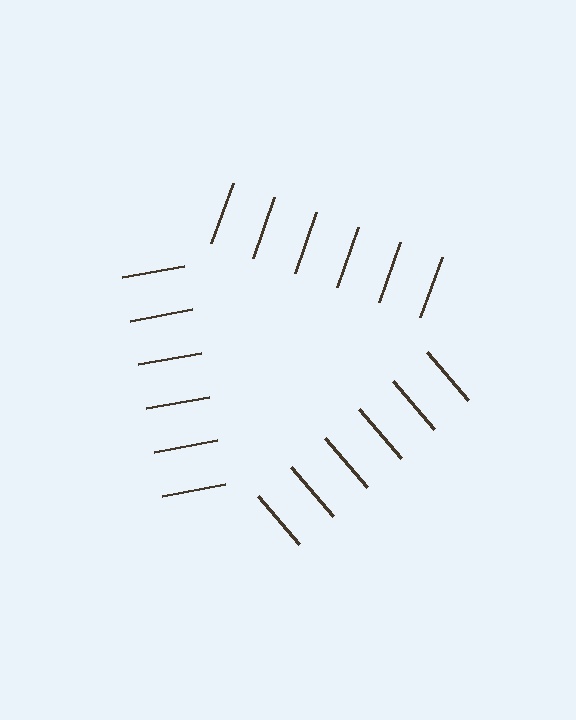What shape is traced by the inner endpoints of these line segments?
An illusory triangle — the line segments terminate on its edges but no continuous stroke is drawn.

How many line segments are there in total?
18 — 6 along each of the 3 edges.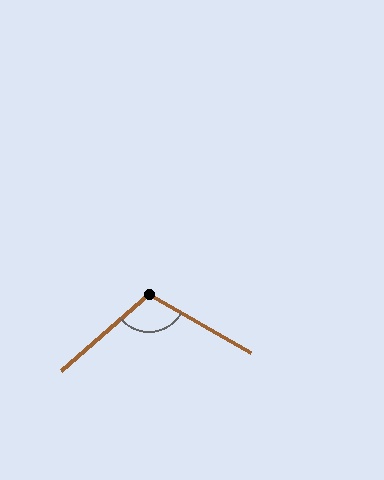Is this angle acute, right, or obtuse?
It is obtuse.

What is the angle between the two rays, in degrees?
Approximately 109 degrees.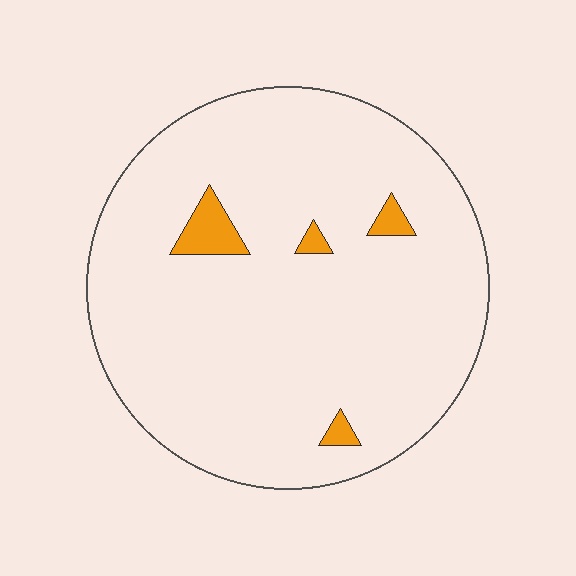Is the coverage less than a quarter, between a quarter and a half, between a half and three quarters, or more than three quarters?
Less than a quarter.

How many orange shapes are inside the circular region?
4.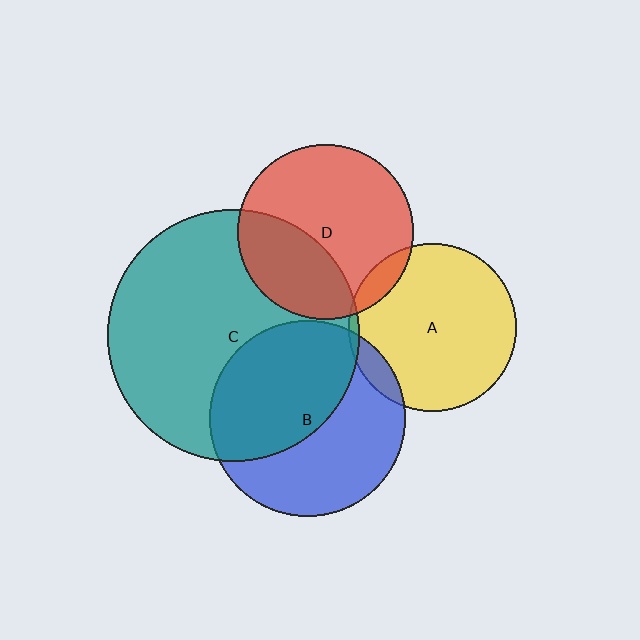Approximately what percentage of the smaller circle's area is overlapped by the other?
Approximately 5%.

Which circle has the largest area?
Circle C (teal).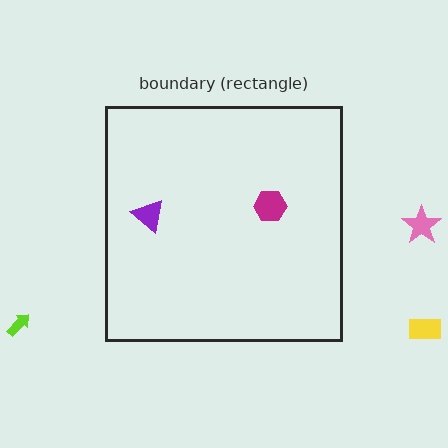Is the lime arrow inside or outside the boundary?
Outside.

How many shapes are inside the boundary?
2 inside, 3 outside.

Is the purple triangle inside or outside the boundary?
Inside.